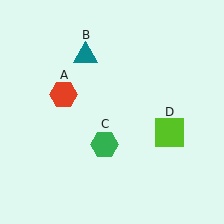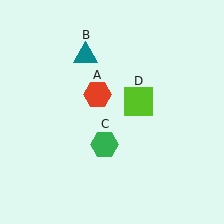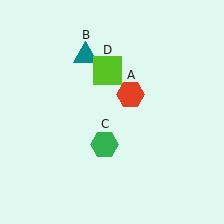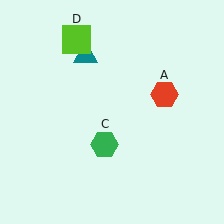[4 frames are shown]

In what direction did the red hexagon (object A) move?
The red hexagon (object A) moved right.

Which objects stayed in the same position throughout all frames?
Teal triangle (object B) and green hexagon (object C) remained stationary.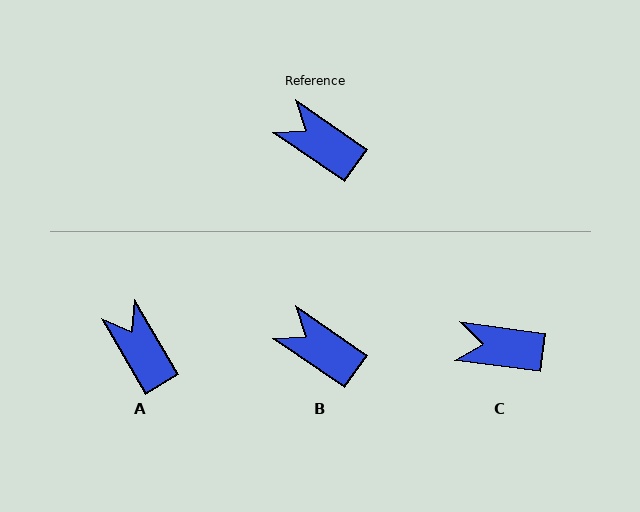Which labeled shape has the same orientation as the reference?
B.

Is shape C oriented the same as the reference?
No, it is off by about 27 degrees.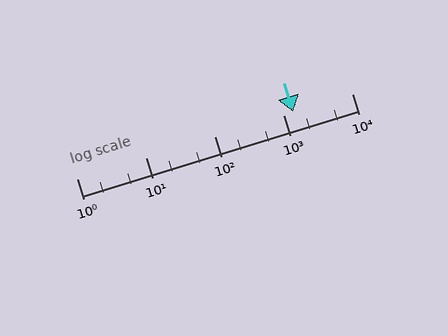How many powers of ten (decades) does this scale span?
The scale spans 4 decades, from 1 to 10000.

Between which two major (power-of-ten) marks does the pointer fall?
The pointer is between 1000 and 10000.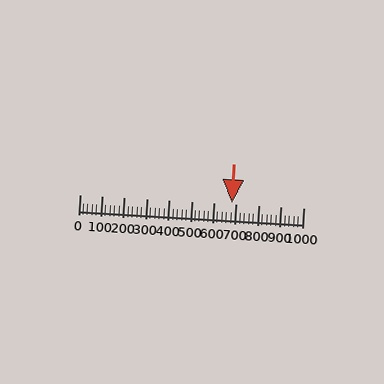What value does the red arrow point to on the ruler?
The red arrow points to approximately 680.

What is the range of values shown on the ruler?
The ruler shows values from 0 to 1000.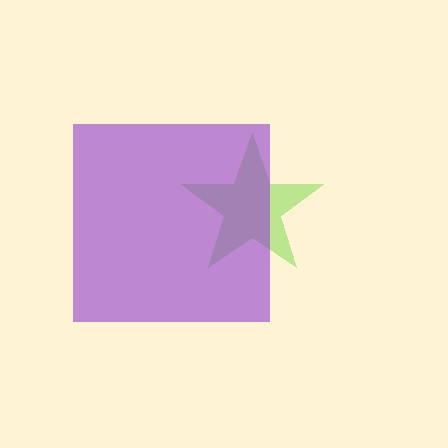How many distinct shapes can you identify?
There are 2 distinct shapes: a lime star, a purple square.